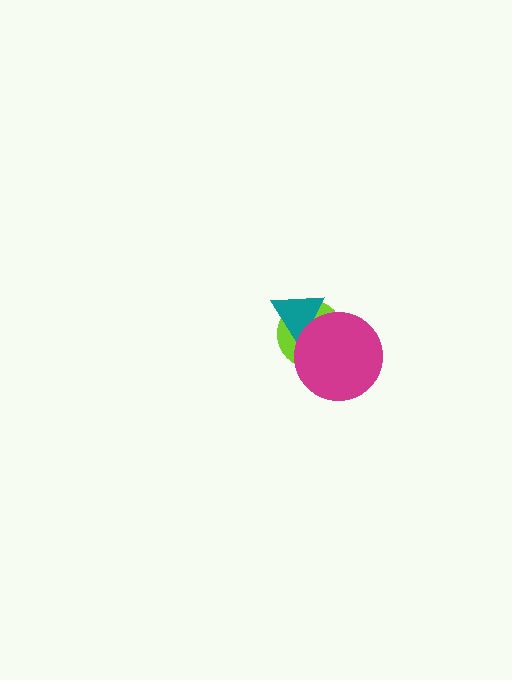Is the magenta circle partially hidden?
No, no other shape covers it.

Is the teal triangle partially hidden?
Yes, it is partially covered by another shape.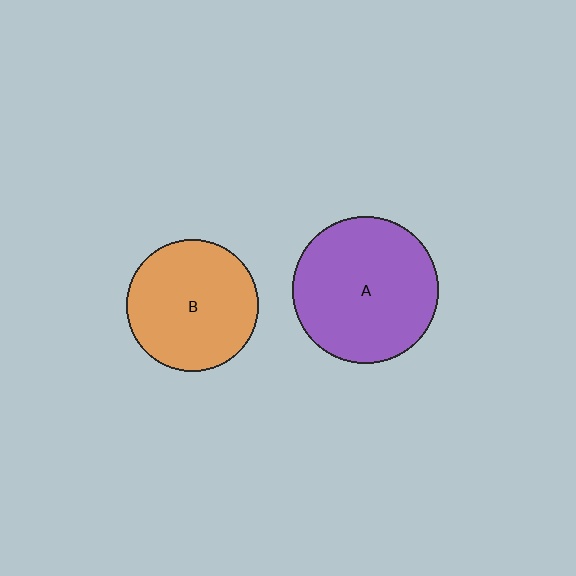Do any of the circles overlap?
No, none of the circles overlap.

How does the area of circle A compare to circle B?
Approximately 1.2 times.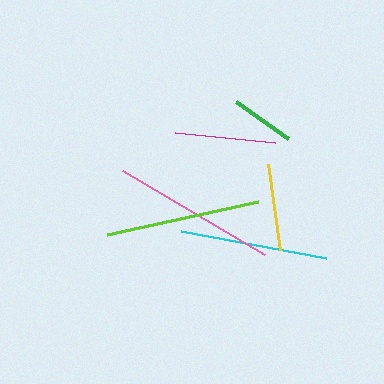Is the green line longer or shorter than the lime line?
The lime line is longer than the green line.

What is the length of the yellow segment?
The yellow segment is approximately 87 pixels long.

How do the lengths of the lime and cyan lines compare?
The lime and cyan lines are approximately the same length.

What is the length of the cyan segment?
The cyan segment is approximately 148 pixels long.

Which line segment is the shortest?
The green line is the shortest at approximately 63 pixels.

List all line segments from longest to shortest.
From longest to shortest: pink, lime, cyan, magenta, yellow, green.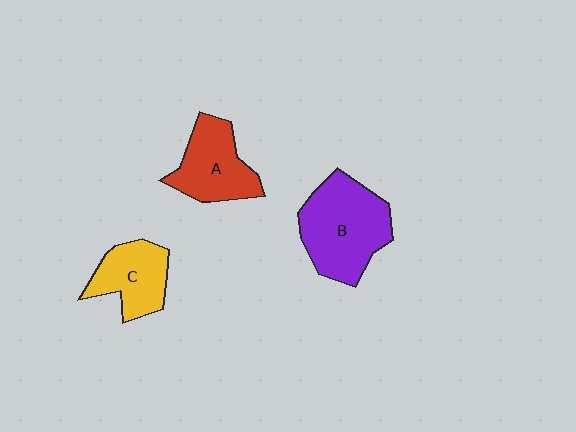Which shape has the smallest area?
Shape C (yellow).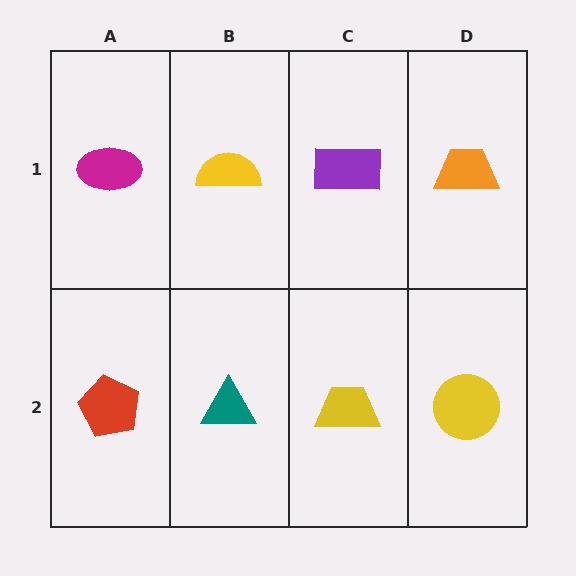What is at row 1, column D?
An orange trapezoid.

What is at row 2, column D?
A yellow circle.